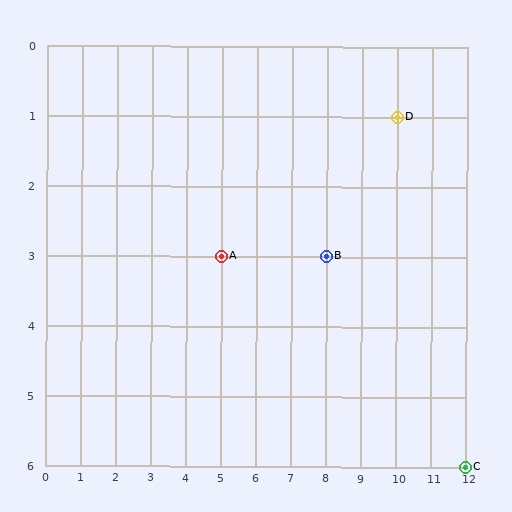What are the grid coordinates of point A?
Point A is at grid coordinates (5, 3).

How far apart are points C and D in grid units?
Points C and D are 2 columns and 5 rows apart (about 5.4 grid units diagonally).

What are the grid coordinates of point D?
Point D is at grid coordinates (10, 1).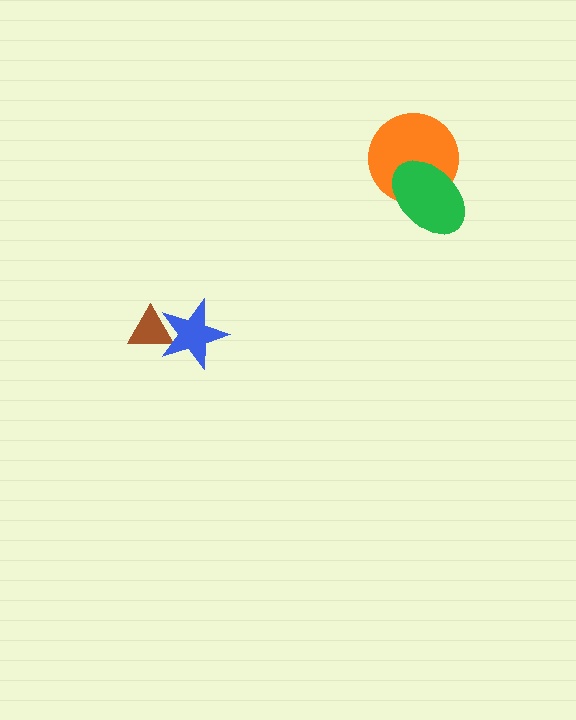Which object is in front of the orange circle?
The green ellipse is in front of the orange circle.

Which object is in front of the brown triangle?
The blue star is in front of the brown triangle.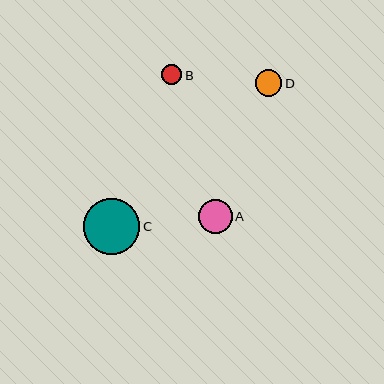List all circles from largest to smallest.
From largest to smallest: C, A, D, B.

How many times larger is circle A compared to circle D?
Circle A is approximately 1.3 times the size of circle D.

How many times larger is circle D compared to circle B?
Circle D is approximately 1.3 times the size of circle B.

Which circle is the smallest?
Circle B is the smallest with a size of approximately 21 pixels.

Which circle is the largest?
Circle C is the largest with a size of approximately 56 pixels.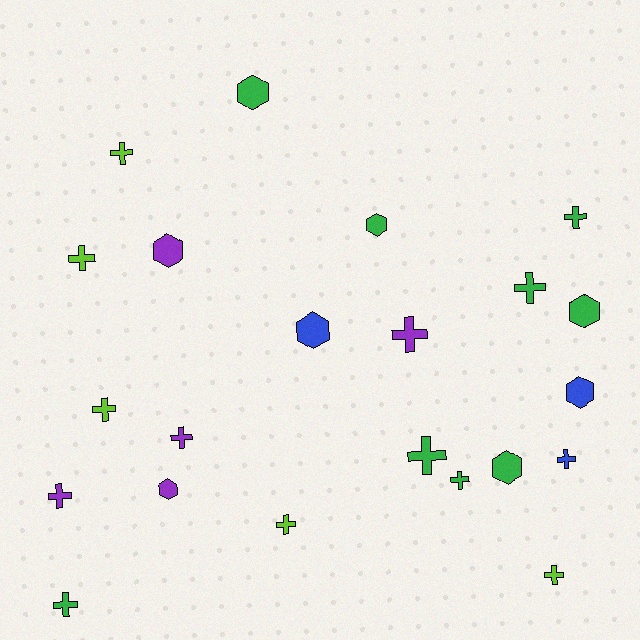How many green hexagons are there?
There are 4 green hexagons.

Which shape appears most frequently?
Cross, with 14 objects.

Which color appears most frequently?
Green, with 9 objects.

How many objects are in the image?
There are 22 objects.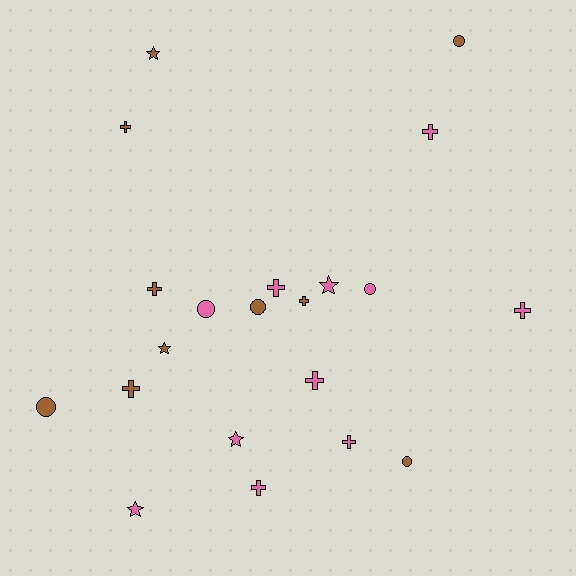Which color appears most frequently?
Pink, with 11 objects.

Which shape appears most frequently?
Cross, with 10 objects.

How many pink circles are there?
There are 2 pink circles.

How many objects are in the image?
There are 21 objects.